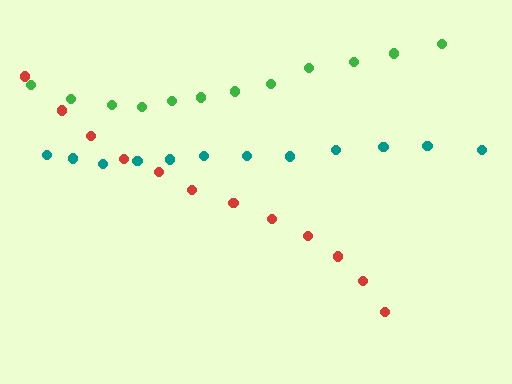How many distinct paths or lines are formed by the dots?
There are 3 distinct paths.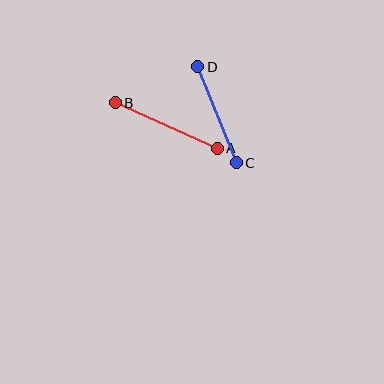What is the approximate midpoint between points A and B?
The midpoint is at approximately (166, 126) pixels.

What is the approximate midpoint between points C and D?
The midpoint is at approximately (217, 115) pixels.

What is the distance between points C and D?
The distance is approximately 104 pixels.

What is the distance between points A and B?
The distance is approximately 112 pixels.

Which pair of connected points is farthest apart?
Points A and B are farthest apart.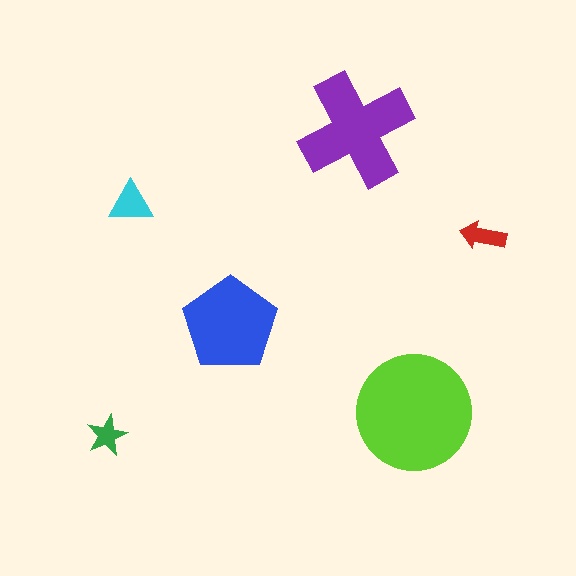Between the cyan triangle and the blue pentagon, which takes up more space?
The blue pentagon.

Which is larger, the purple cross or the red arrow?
The purple cross.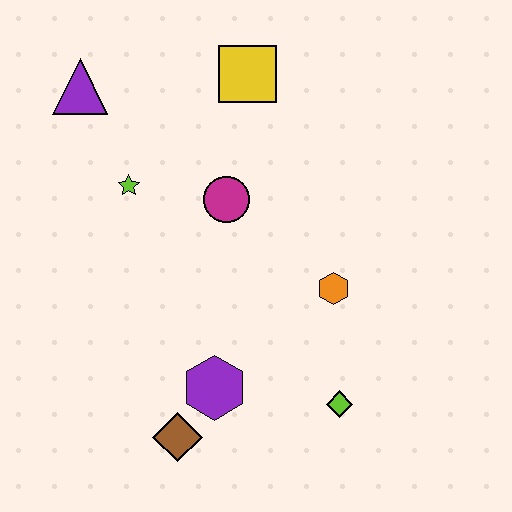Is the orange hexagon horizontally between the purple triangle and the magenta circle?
No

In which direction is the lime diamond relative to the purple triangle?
The lime diamond is below the purple triangle.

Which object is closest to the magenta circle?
The lime star is closest to the magenta circle.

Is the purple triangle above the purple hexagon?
Yes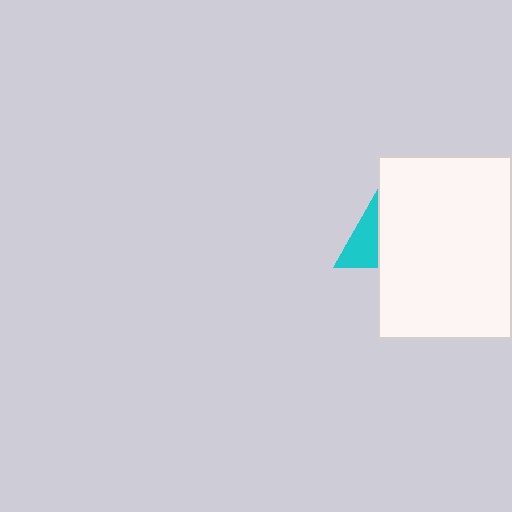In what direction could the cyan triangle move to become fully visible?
The cyan triangle could move left. That would shift it out from behind the white rectangle entirely.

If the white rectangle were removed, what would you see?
You would see the complete cyan triangle.